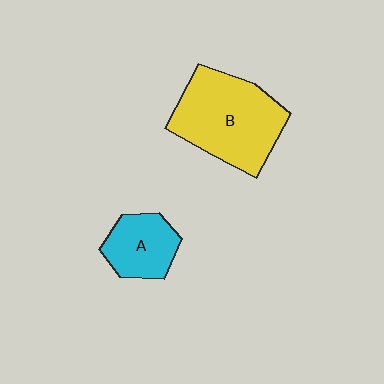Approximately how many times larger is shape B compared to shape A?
Approximately 2.0 times.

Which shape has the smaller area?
Shape A (cyan).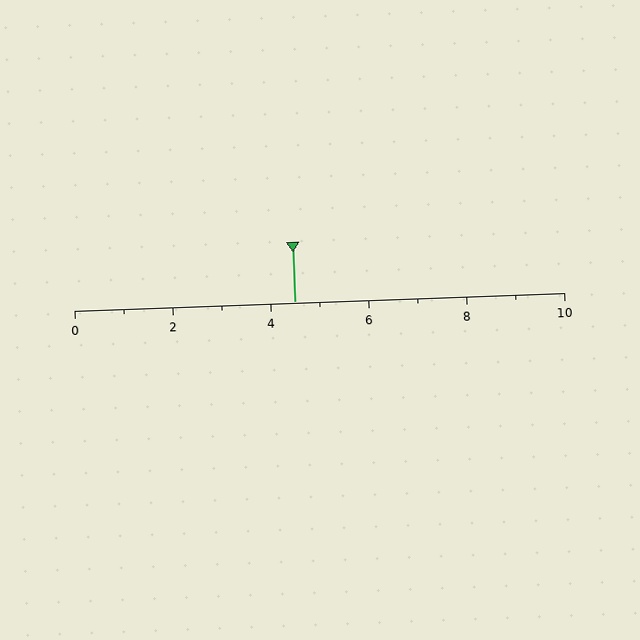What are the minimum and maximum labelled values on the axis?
The axis runs from 0 to 10.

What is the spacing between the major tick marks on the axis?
The major ticks are spaced 2 apart.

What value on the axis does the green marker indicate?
The marker indicates approximately 4.5.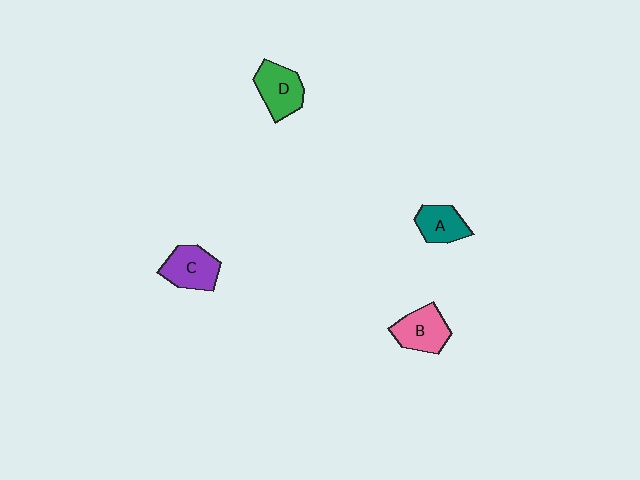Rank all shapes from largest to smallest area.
From largest to smallest: B (pink), D (green), C (purple), A (teal).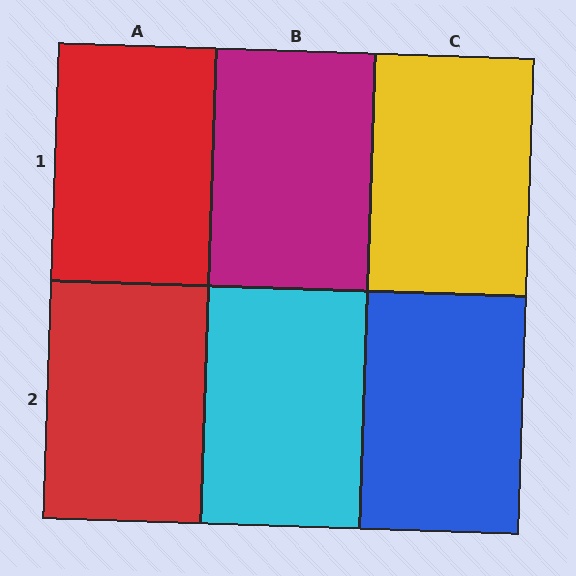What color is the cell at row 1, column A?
Red.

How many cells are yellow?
1 cell is yellow.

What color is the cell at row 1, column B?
Magenta.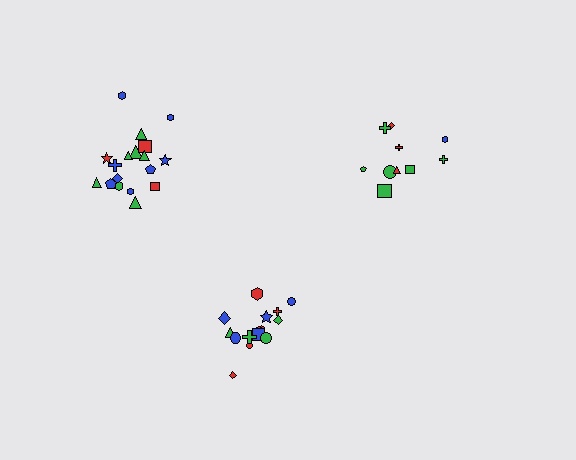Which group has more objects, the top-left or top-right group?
The top-left group.